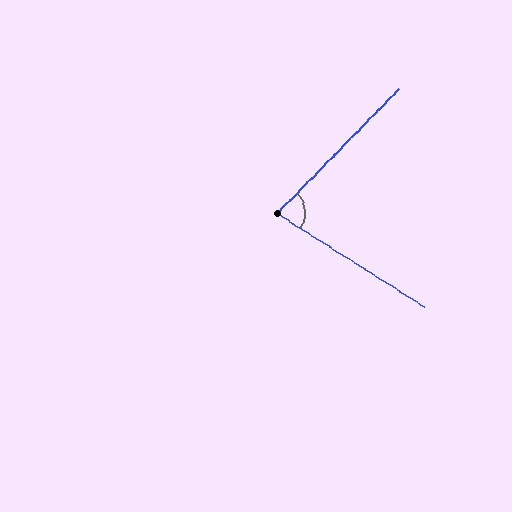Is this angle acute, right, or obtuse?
It is acute.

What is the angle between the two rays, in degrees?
Approximately 78 degrees.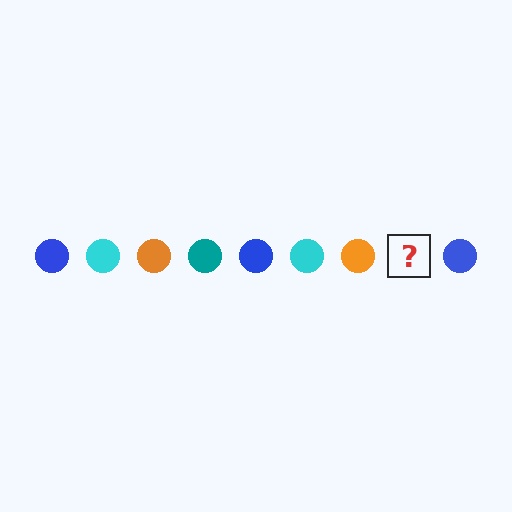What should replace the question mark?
The question mark should be replaced with a teal circle.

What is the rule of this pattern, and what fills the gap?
The rule is that the pattern cycles through blue, cyan, orange, teal circles. The gap should be filled with a teal circle.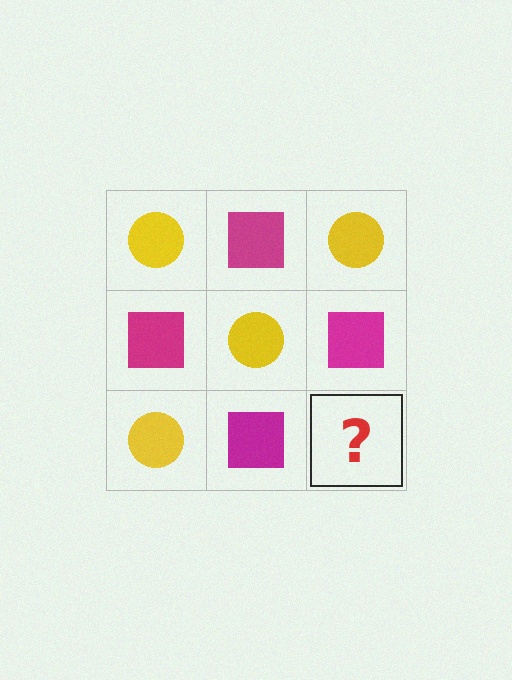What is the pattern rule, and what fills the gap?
The rule is that it alternates yellow circle and magenta square in a checkerboard pattern. The gap should be filled with a yellow circle.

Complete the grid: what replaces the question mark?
The question mark should be replaced with a yellow circle.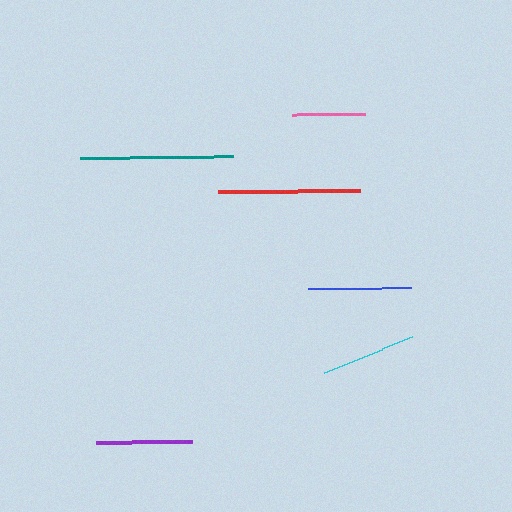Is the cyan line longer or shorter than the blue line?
The blue line is longer than the cyan line.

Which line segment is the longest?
The teal line is the longest at approximately 153 pixels.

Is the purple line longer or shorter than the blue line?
The blue line is longer than the purple line.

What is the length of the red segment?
The red segment is approximately 142 pixels long.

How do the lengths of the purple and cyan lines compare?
The purple and cyan lines are approximately the same length.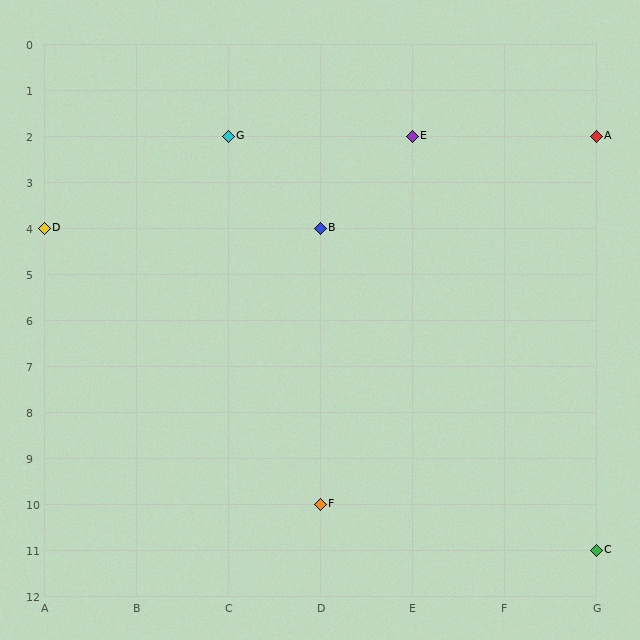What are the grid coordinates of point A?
Point A is at grid coordinates (G, 2).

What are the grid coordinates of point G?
Point G is at grid coordinates (C, 2).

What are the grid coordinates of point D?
Point D is at grid coordinates (A, 4).